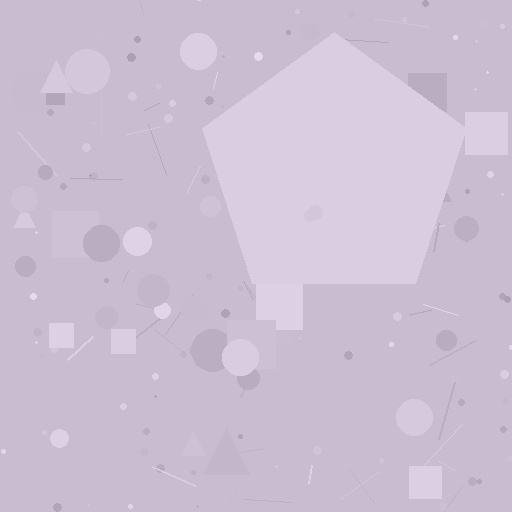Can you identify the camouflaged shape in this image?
The camouflaged shape is a pentagon.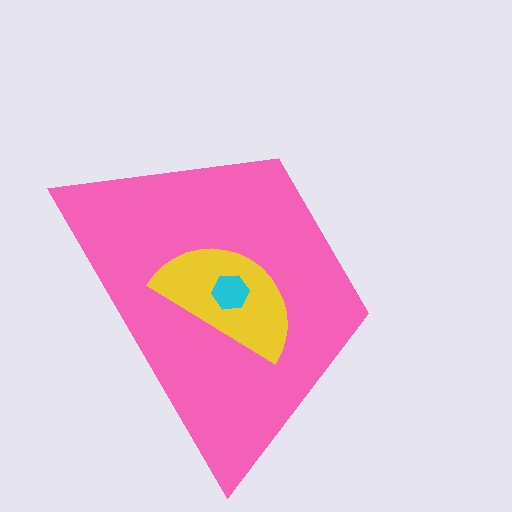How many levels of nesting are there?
3.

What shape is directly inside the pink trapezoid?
The yellow semicircle.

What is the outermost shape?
The pink trapezoid.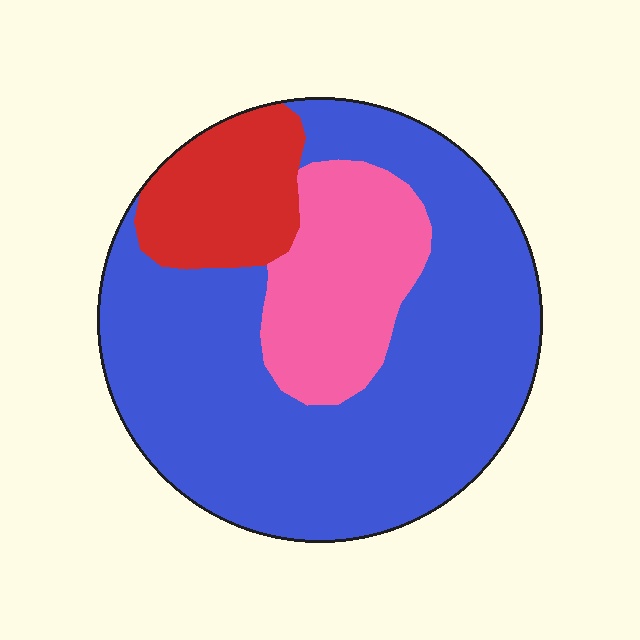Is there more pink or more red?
Pink.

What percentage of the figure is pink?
Pink takes up about one fifth (1/5) of the figure.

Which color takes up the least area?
Red, at roughly 15%.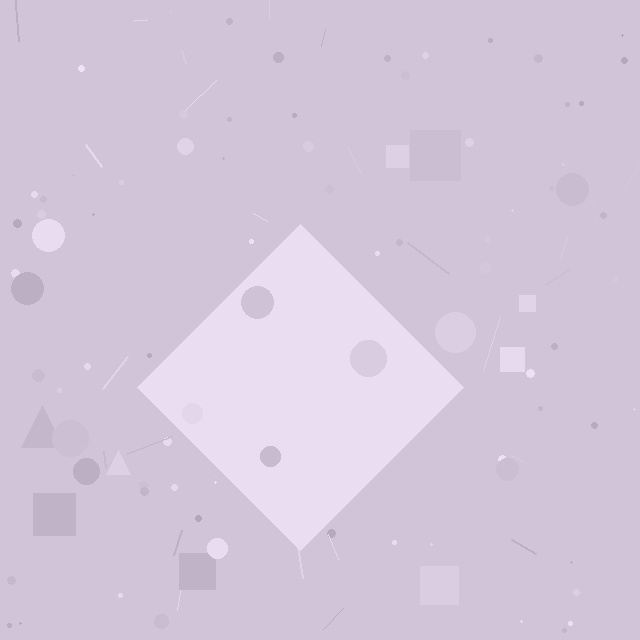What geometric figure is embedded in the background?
A diamond is embedded in the background.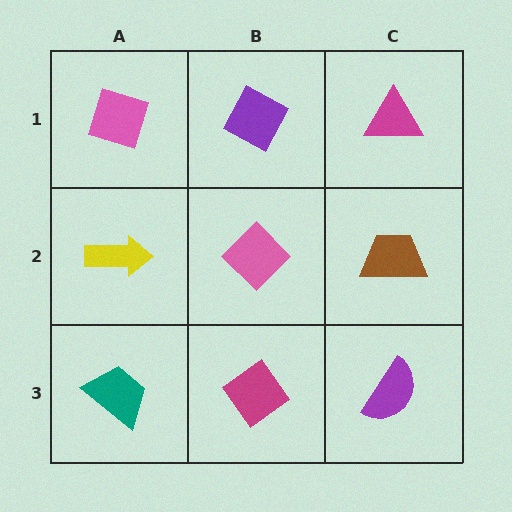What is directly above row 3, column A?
A yellow arrow.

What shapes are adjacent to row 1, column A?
A yellow arrow (row 2, column A), a purple diamond (row 1, column B).